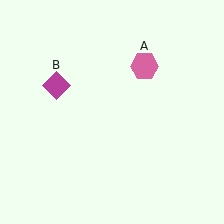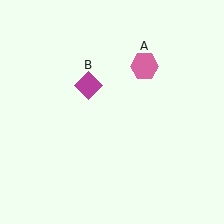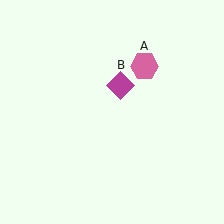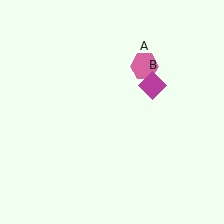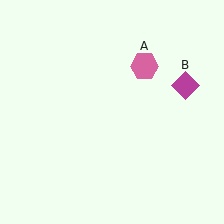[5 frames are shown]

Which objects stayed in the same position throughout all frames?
Pink hexagon (object A) remained stationary.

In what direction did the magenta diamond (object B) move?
The magenta diamond (object B) moved right.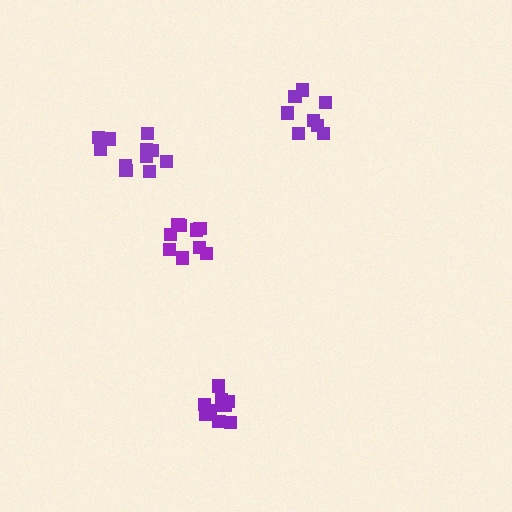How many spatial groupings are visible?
There are 4 spatial groupings.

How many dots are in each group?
Group 1: 9 dots, Group 2: 10 dots, Group 3: 8 dots, Group 4: 12 dots (39 total).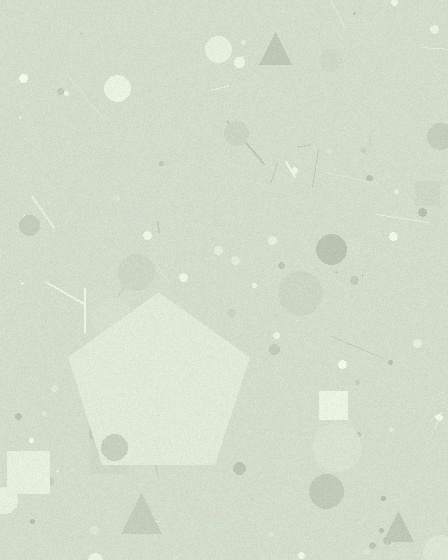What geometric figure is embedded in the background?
A pentagon is embedded in the background.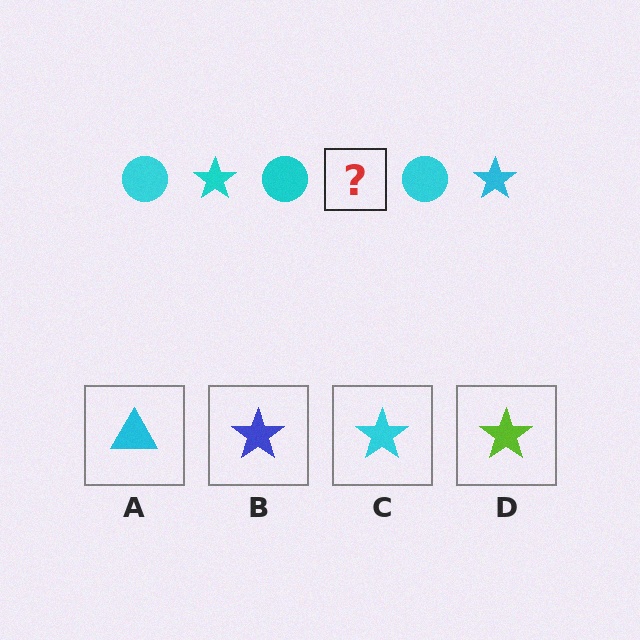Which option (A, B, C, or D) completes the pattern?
C.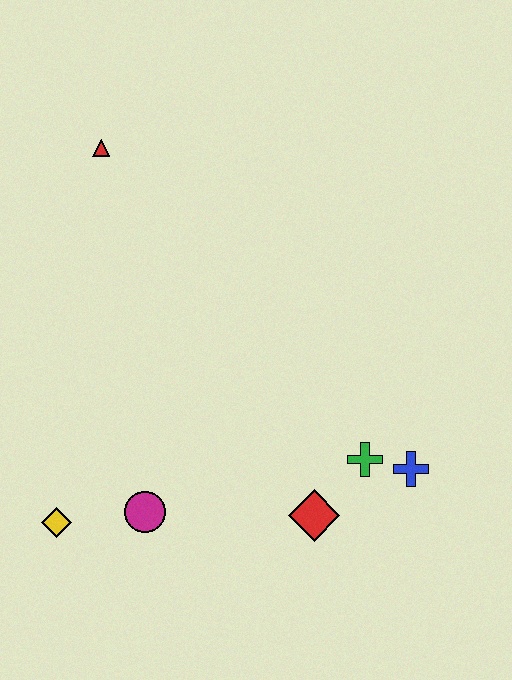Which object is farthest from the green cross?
The red triangle is farthest from the green cross.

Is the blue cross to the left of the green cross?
No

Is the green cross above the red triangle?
No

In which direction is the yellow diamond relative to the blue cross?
The yellow diamond is to the left of the blue cross.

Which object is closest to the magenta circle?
The yellow diamond is closest to the magenta circle.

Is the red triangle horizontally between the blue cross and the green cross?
No